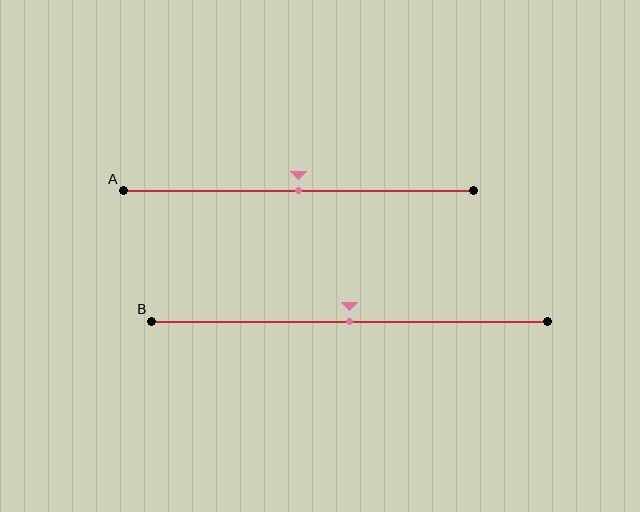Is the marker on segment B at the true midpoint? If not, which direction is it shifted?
Yes, the marker on segment B is at the true midpoint.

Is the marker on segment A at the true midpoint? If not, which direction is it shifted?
Yes, the marker on segment A is at the true midpoint.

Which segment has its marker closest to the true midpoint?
Segment A has its marker closest to the true midpoint.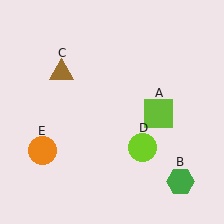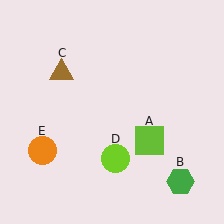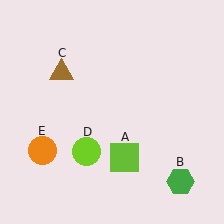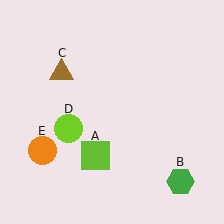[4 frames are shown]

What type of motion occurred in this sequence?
The lime square (object A), lime circle (object D) rotated clockwise around the center of the scene.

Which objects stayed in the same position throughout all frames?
Green hexagon (object B) and brown triangle (object C) and orange circle (object E) remained stationary.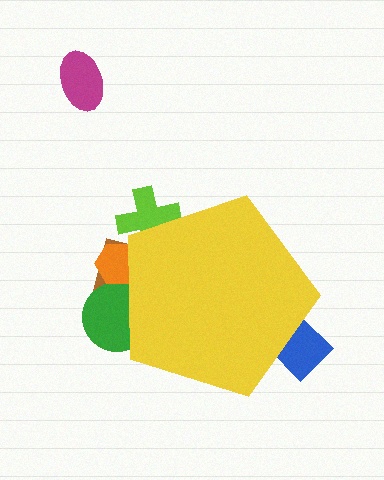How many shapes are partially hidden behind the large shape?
5 shapes are partially hidden.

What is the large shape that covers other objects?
A yellow pentagon.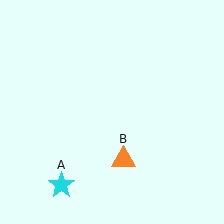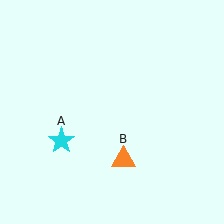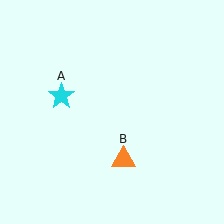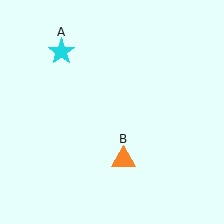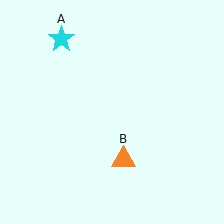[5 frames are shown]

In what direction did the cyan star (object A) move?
The cyan star (object A) moved up.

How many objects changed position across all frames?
1 object changed position: cyan star (object A).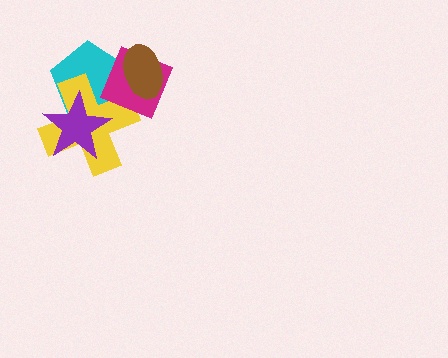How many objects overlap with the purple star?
2 objects overlap with the purple star.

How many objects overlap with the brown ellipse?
2 objects overlap with the brown ellipse.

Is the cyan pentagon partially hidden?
Yes, it is partially covered by another shape.